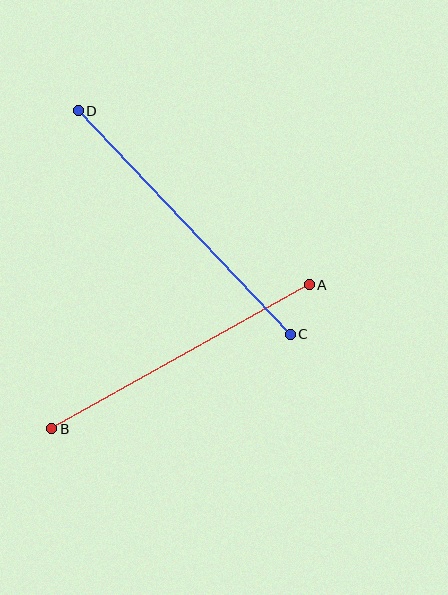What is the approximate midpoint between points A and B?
The midpoint is at approximately (181, 357) pixels.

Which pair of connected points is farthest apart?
Points C and D are farthest apart.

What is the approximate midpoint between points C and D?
The midpoint is at approximately (184, 222) pixels.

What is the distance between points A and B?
The distance is approximately 295 pixels.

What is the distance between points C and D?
The distance is approximately 308 pixels.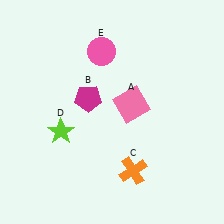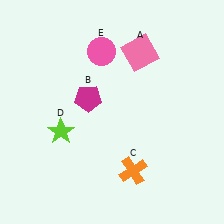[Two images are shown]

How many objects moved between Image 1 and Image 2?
1 object moved between the two images.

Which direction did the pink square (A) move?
The pink square (A) moved up.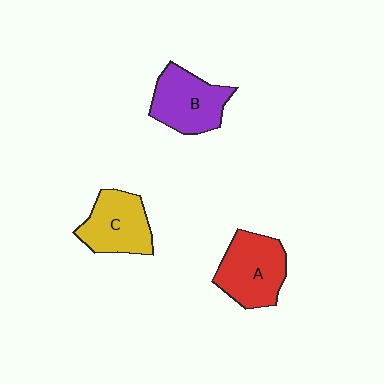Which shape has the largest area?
Shape A (red).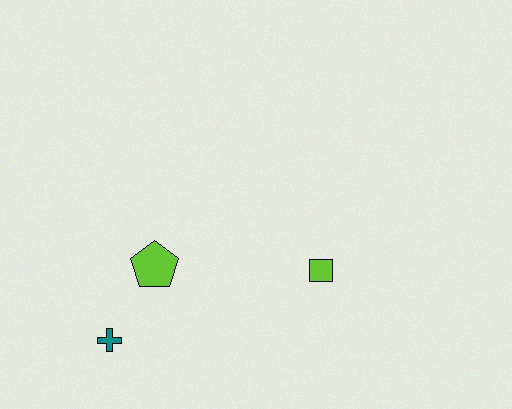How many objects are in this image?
There are 3 objects.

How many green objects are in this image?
There are no green objects.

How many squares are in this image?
There is 1 square.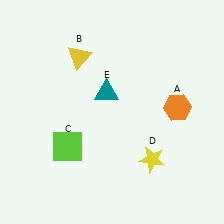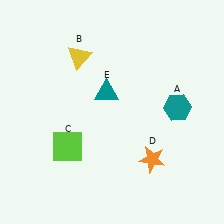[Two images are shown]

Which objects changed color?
A changed from orange to teal. D changed from yellow to orange.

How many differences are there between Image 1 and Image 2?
There are 2 differences between the two images.